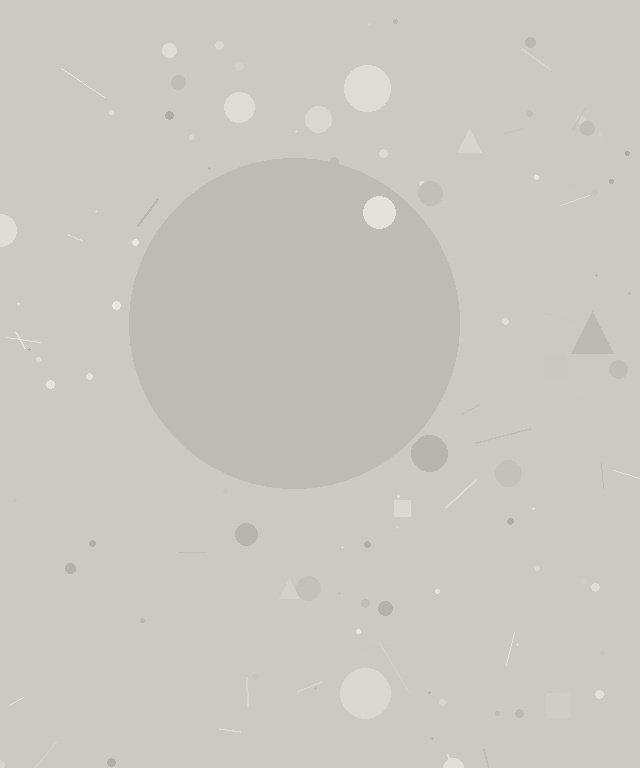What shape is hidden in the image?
A circle is hidden in the image.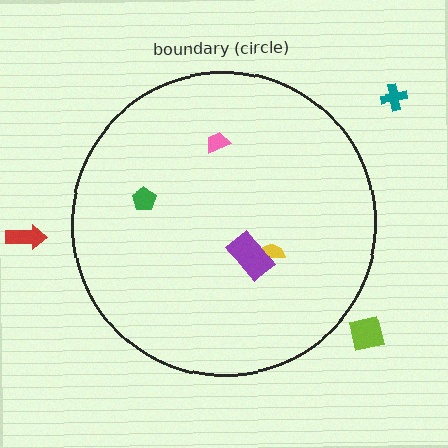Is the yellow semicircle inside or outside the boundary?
Inside.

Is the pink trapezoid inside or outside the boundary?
Inside.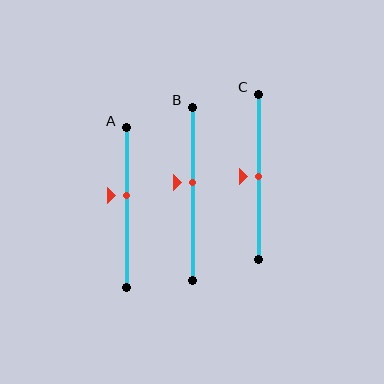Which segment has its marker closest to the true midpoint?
Segment C has its marker closest to the true midpoint.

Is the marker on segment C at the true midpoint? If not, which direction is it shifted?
Yes, the marker on segment C is at the true midpoint.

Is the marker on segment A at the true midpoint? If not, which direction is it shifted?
No, the marker on segment A is shifted upward by about 8% of the segment length.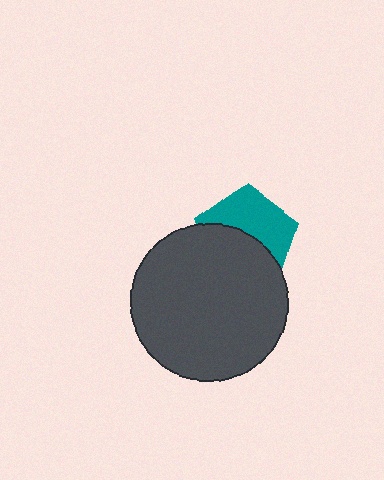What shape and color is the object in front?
The object in front is a dark gray circle.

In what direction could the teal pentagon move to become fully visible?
The teal pentagon could move up. That would shift it out from behind the dark gray circle entirely.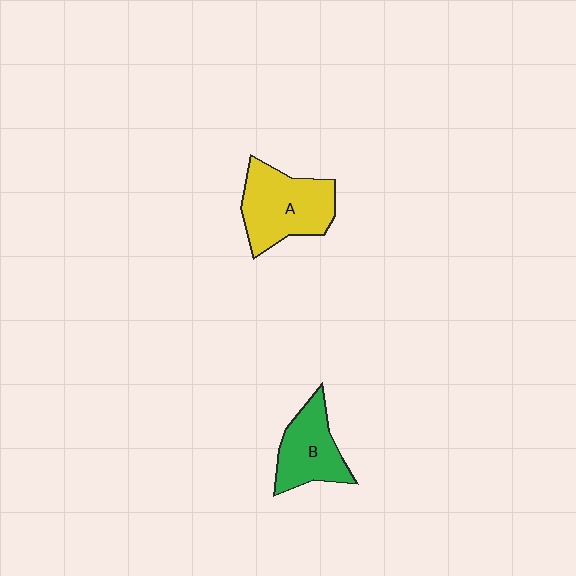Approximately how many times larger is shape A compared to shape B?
Approximately 1.3 times.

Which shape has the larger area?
Shape A (yellow).